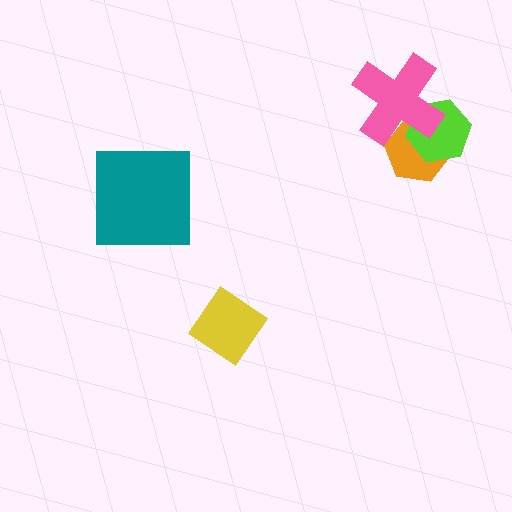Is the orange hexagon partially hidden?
Yes, it is partially covered by another shape.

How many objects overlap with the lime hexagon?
2 objects overlap with the lime hexagon.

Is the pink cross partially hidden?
No, no other shape covers it.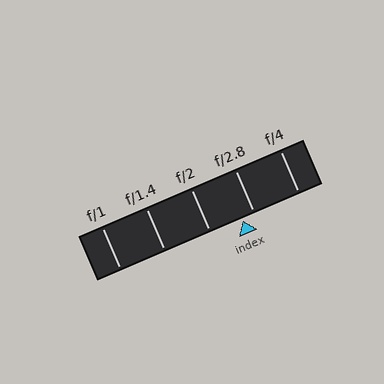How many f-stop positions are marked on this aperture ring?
There are 5 f-stop positions marked.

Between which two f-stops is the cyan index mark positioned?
The index mark is between f/2 and f/2.8.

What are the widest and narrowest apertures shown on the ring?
The widest aperture shown is f/1 and the narrowest is f/4.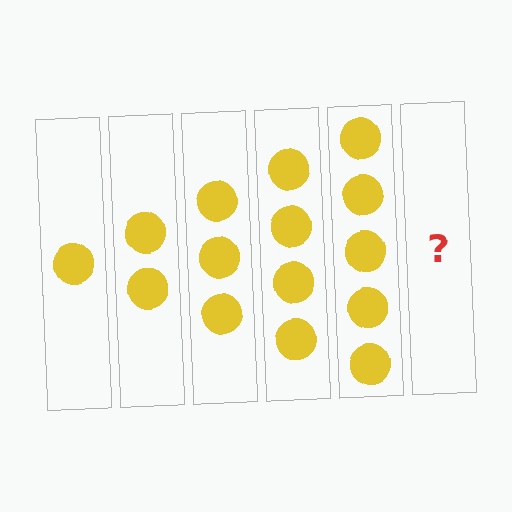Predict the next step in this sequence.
The next step is 6 circles.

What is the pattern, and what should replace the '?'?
The pattern is that each step adds one more circle. The '?' should be 6 circles.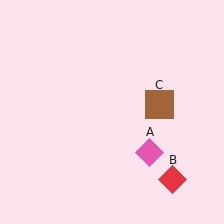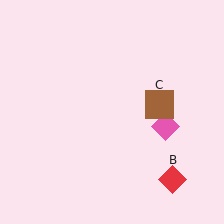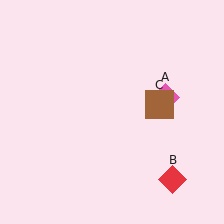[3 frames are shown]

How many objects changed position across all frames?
1 object changed position: pink diamond (object A).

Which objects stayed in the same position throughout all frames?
Red diamond (object B) and brown square (object C) remained stationary.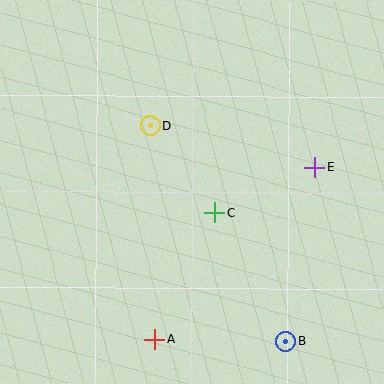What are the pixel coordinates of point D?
Point D is at (151, 126).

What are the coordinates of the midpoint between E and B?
The midpoint between E and B is at (300, 254).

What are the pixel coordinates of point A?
Point A is at (155, 339).